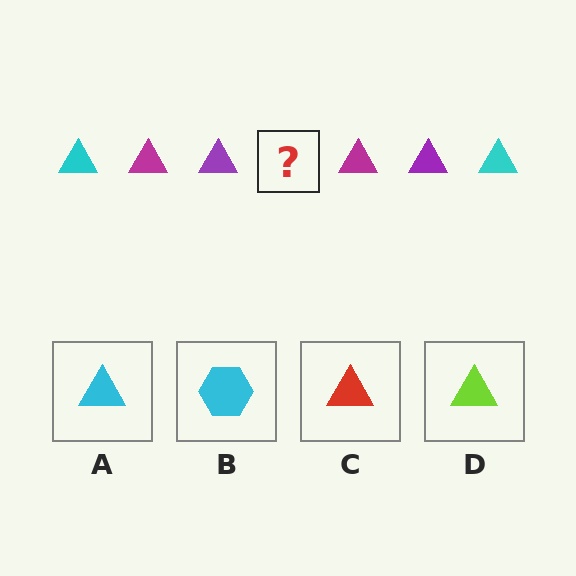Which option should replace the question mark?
Option A.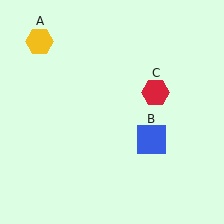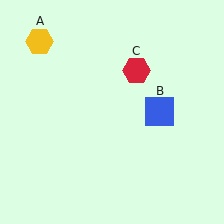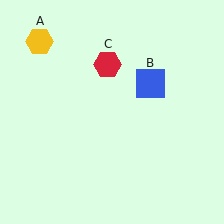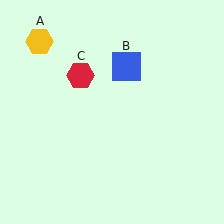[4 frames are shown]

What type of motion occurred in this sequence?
The blue square (object B), red hexagon (object C) rotated counterclockwise around the center of the scene.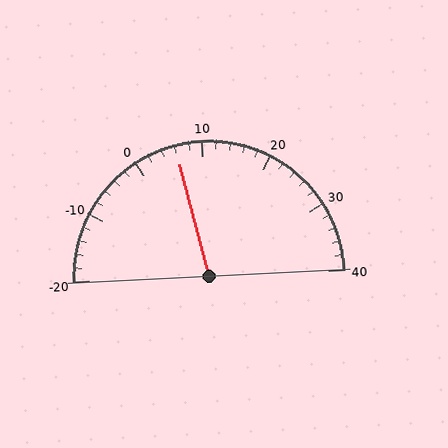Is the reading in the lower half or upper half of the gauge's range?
The reading is in the lower half of the range (-20 to 40).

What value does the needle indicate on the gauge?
The needle indicates approximately 6.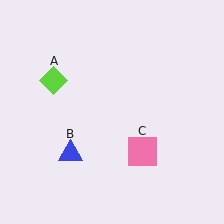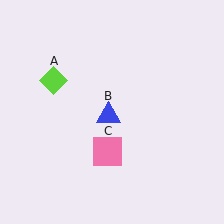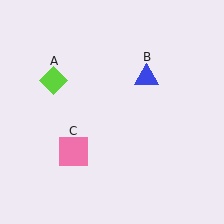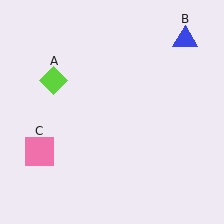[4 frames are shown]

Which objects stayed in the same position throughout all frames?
Lime diamond (object A) remained stationary.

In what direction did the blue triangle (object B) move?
The blue triangle (object B) moved up and to the right.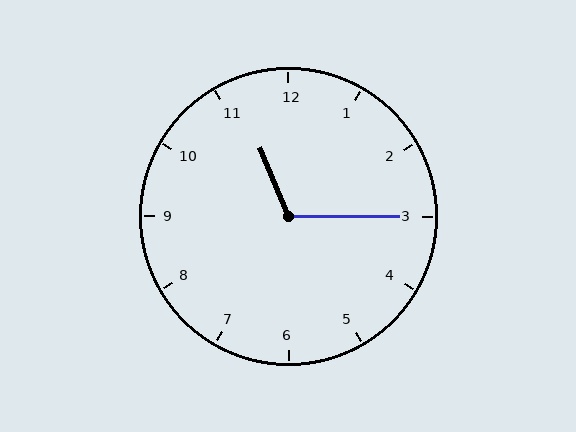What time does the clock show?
11:15.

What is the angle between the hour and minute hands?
Approximately 112 degrees.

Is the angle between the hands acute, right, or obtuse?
It is obtuse.